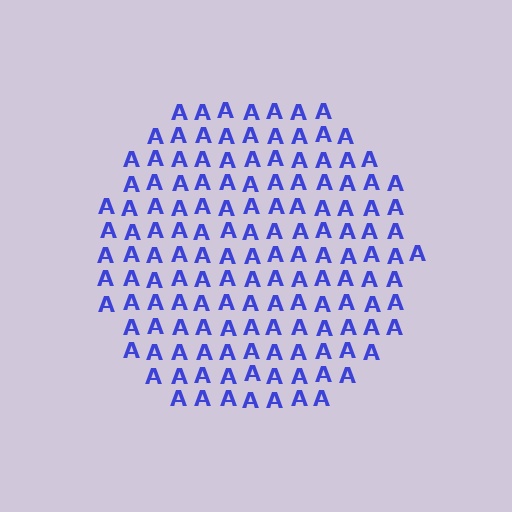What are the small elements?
The small elements are letter A's.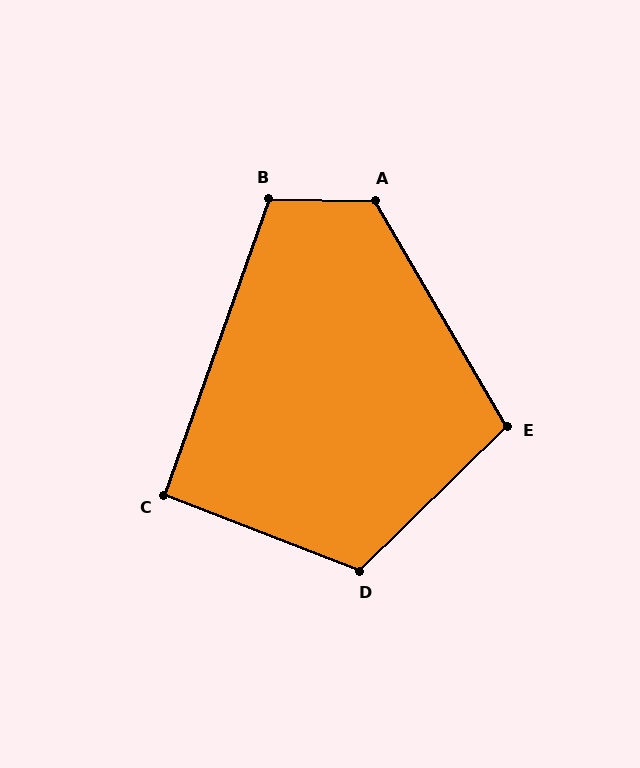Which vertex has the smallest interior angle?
C, at approximately 92 degrees.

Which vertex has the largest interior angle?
A, at approximately 121 degrees.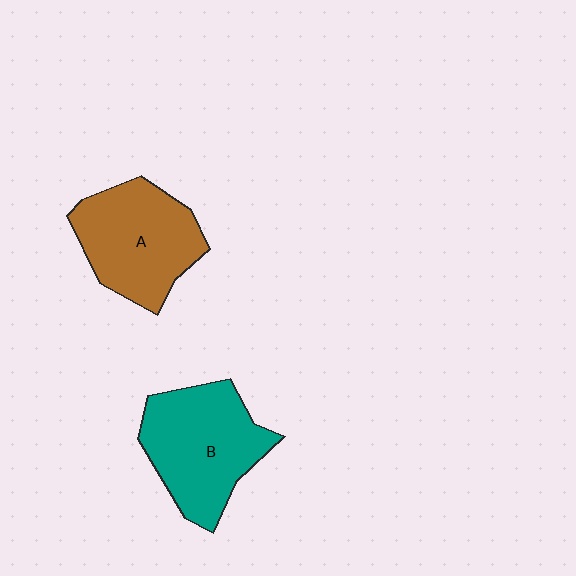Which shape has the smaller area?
Shape A (brown).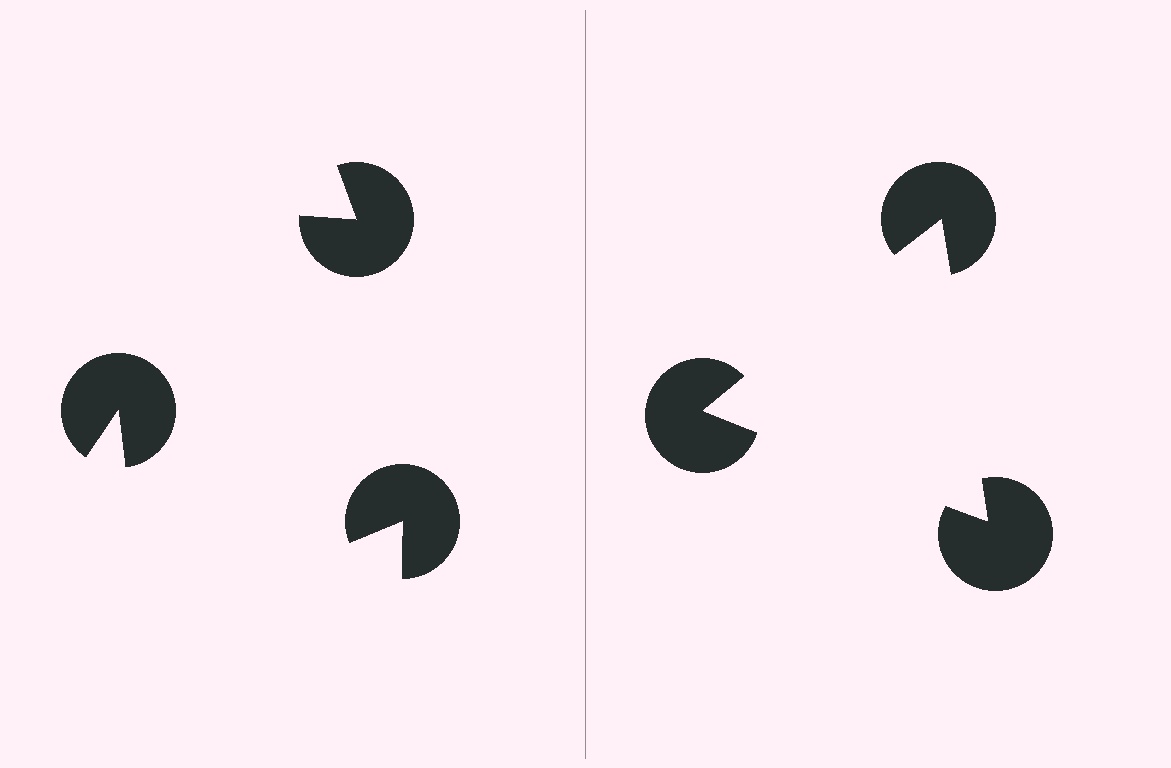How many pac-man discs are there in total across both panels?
6 — 3 on each side.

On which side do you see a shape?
An illusory triangle appears on the right side. On the left side the wedge cuts are rotated, so no coherent shape forms.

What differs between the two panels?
The pac-man discs are positioned identically on both sides; only the wedge orientations differ. On the right they align to a triangle; on the left they are misaligned.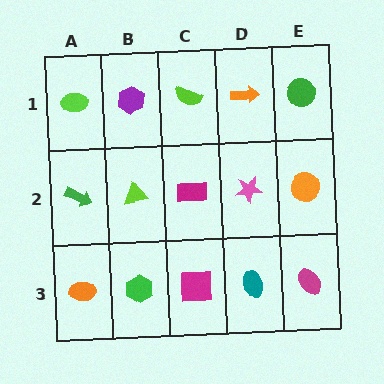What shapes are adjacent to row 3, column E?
An orange circle (row 2, column E), a teal ellipse (row 3, column D).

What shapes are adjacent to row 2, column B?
A purple hexagon (row 1, column B), a green hexagon (row 3, column B), a green arrow (row 2, column A), a magenta rectangle (row 2, column C).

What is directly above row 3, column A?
A green arrow.